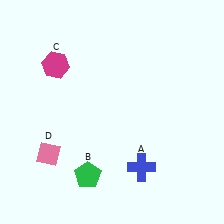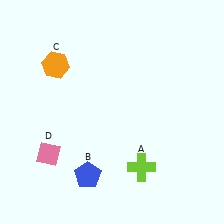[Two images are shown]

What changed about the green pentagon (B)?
In Image 1, B is green. In Image 2, it changed to blue.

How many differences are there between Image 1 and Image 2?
There are 3 differences between the two images.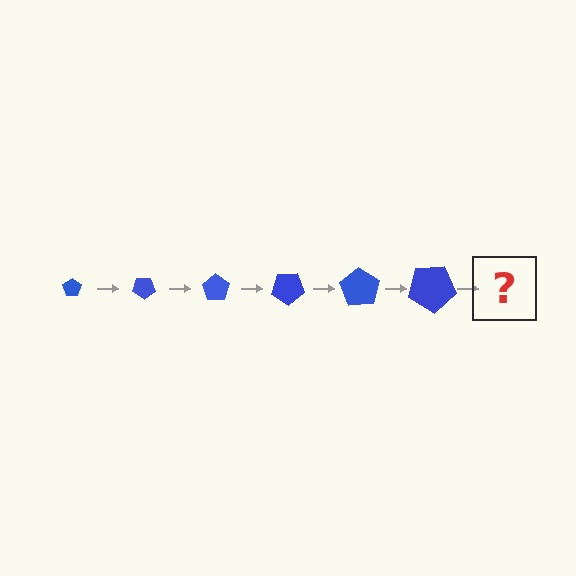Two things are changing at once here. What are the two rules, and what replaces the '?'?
The two rules are that the pentagon grows larger each step and it rotates 35 degrees each step. The '?' should be a pentagon, larger than the previous one and rotated 210 degrees from the start.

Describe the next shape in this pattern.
It should be a pentagon, larger than the previous one and rotated 210 degrees from the start.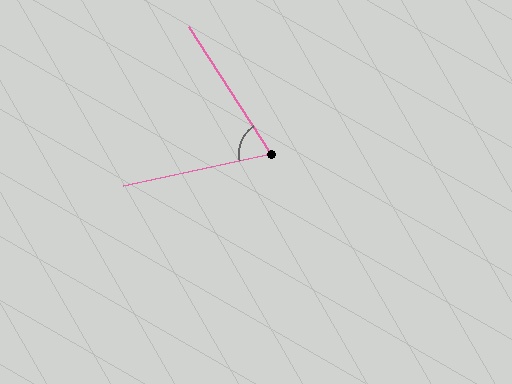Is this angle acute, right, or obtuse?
It is acute.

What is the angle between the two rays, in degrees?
Approximately 69 degrees.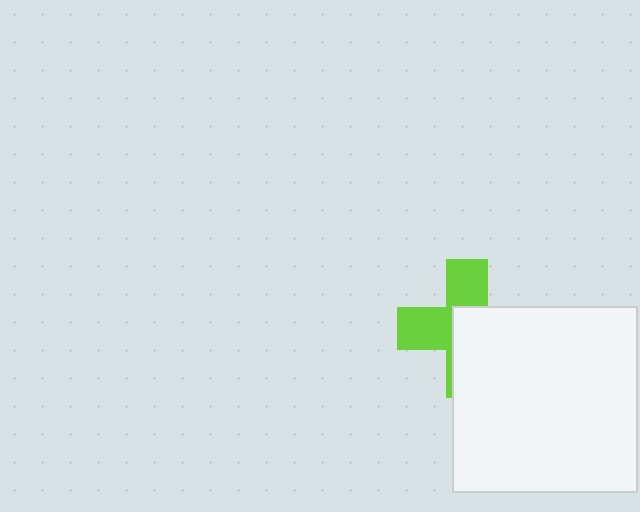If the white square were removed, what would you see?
You would see the complete lime cross.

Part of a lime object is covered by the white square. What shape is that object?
It is a cross.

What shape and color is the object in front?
The object in front is a white square.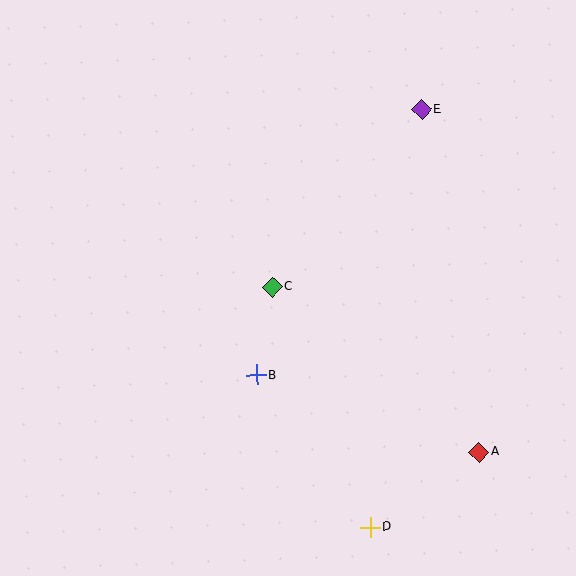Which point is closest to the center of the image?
Point C at (272, 287) is closest to the center.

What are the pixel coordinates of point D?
Point D is at (370, 527).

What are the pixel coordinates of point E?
Point E is at (422, 109).